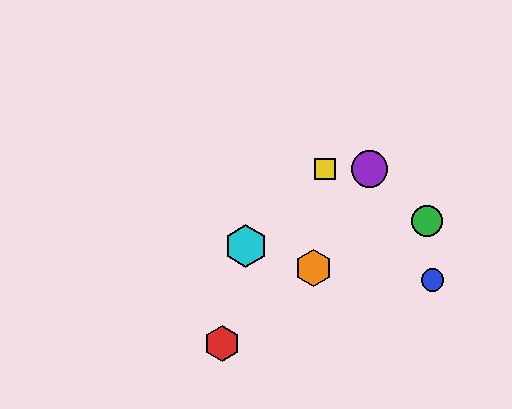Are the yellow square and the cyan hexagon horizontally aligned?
No, the yellow square is at y≈169 and the cyan hexagon is at y≈246.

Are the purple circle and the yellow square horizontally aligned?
Yes, both are at y≈169.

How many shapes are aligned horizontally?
2 shapes (the yellow square, the purple circle) are aligned horizontally.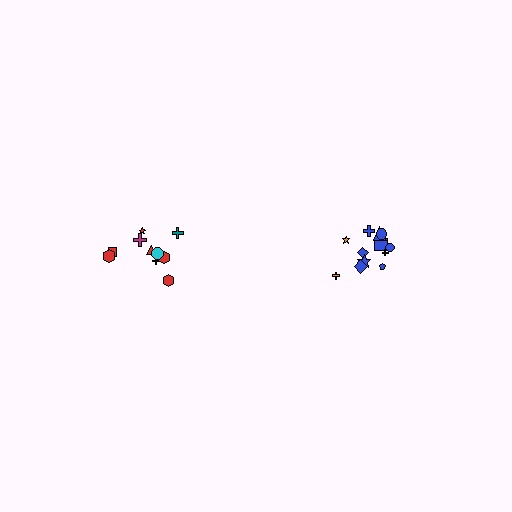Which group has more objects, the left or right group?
The right group.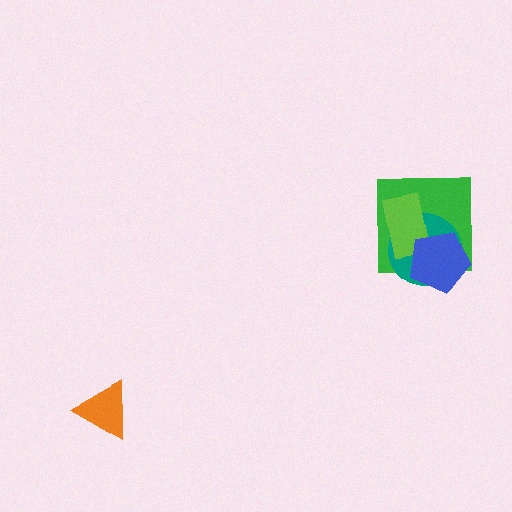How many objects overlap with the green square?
3 objects overlap with the green square.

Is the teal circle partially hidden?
Yes, it is partially covered by another shape.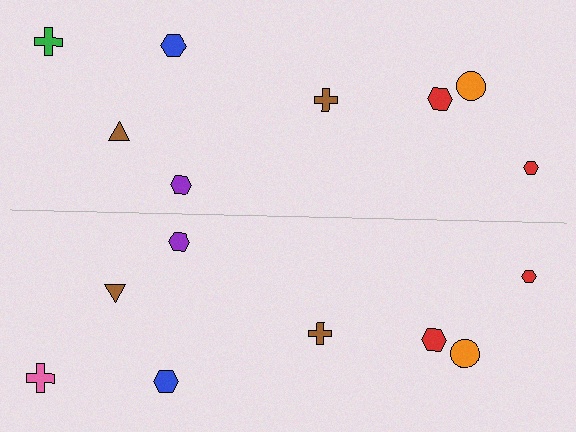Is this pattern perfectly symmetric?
No, the pattern is not perfectly symmetric. The pink cross on the bottom side breaks the symmetry — its mirror counterpart is green.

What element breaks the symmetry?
The pink cross on the bottom side breaks the symmetry — its mirror counterpart is green.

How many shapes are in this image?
There are 16 shapes in this image.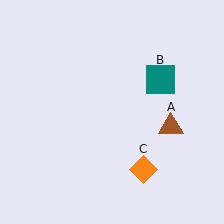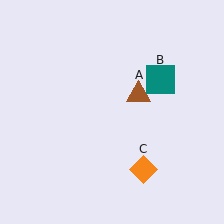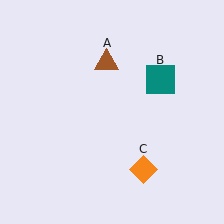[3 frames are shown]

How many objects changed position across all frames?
1 object changed position: brown triangle (object A).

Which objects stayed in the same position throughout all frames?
Teal square (object B) and orange diamond (object C) remained stationary.